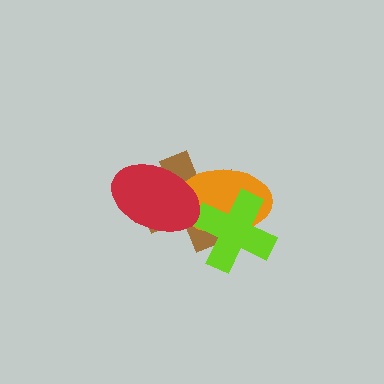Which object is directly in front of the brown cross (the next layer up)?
The orange ellipse is directly in front of the brown cross.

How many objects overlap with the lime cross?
2 objects overlap with the lime cross.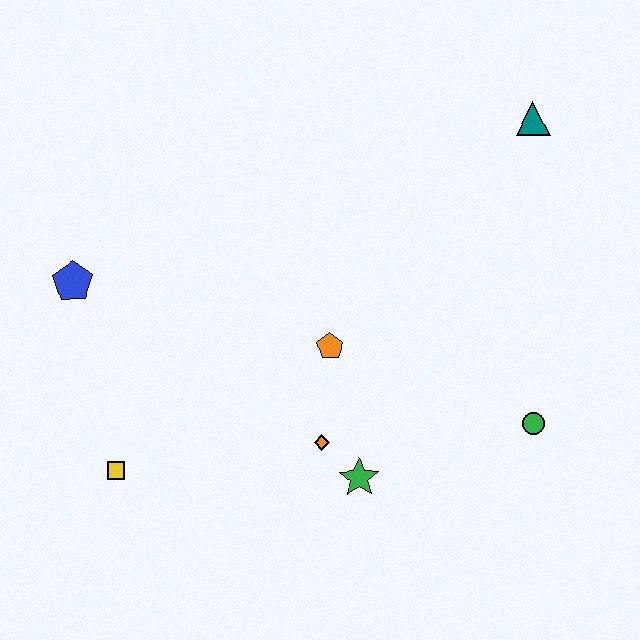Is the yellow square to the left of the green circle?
Yes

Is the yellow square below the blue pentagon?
Yes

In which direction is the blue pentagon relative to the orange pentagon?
The blue pentagon is to the left of the orange pentagon.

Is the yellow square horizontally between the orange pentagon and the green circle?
No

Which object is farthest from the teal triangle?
The yellow square is farthest from the teal triangle.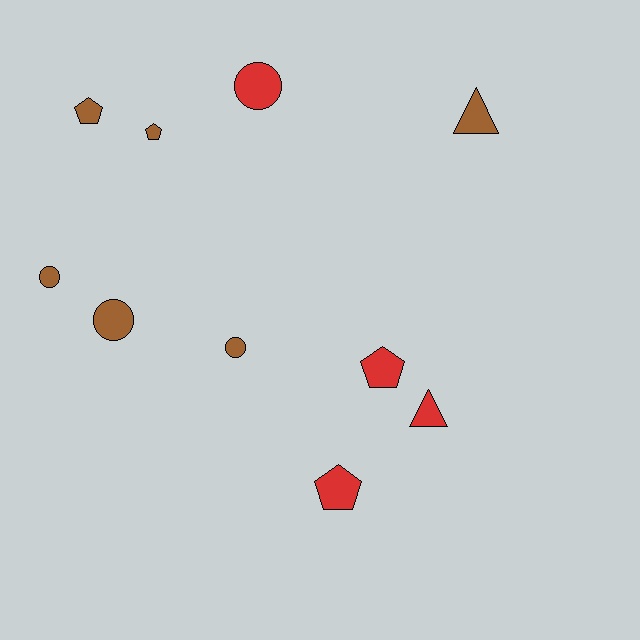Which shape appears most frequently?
Circle, with 4 objects.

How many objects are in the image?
There are 10 objects.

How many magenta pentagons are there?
There are no magenta pentagons.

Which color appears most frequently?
Brown, with 6 objects.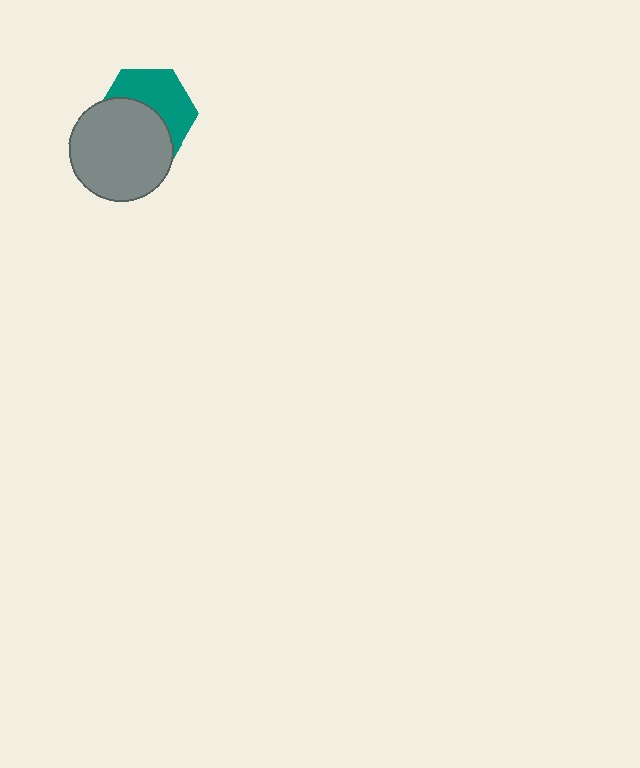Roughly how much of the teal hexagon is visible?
About half of it is visible (roughly 50%).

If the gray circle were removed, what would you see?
You would see the complete teal hexagon.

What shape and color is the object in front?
The object in front is a gray circle.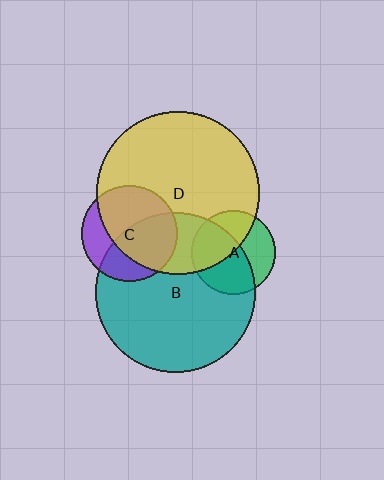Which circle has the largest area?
Circle D (yellow).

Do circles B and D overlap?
Yes.